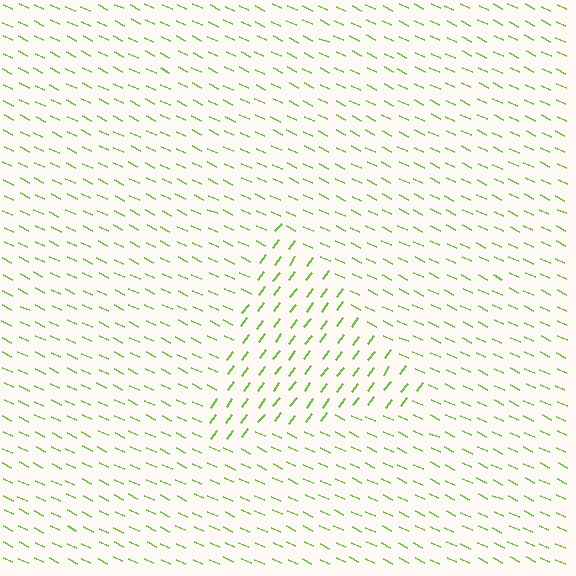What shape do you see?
I see a triangle.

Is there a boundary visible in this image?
Yes, there is a texture boundary formed by a change in line orientation.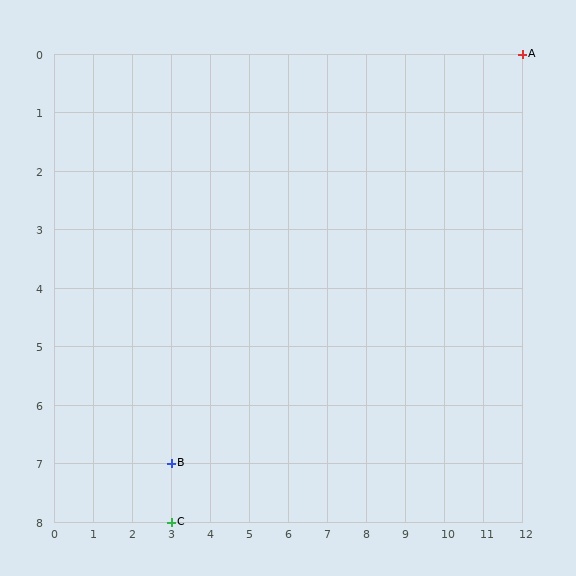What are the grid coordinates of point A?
Point A is at grid coordinates (12, 0).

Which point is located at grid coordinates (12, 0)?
Point A is at (12, 0).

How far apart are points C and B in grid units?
Points C and B are 1 row apart.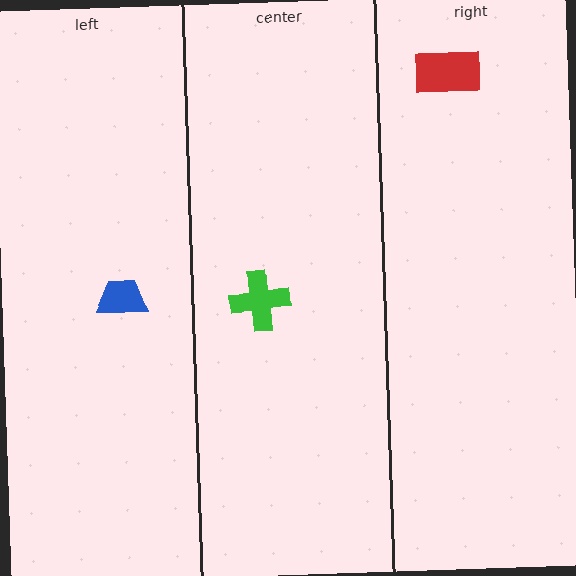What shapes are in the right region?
The red rectangle.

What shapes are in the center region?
The green cross.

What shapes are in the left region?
The blue trapezoid.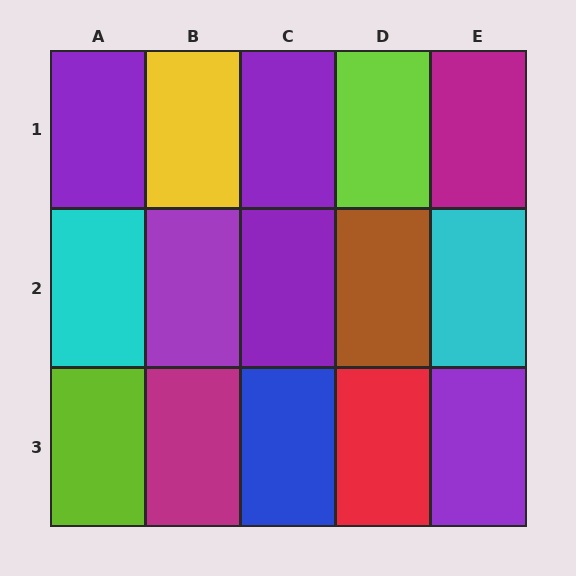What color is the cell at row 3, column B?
Magenta.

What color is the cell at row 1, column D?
Lime.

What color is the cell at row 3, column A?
Lime.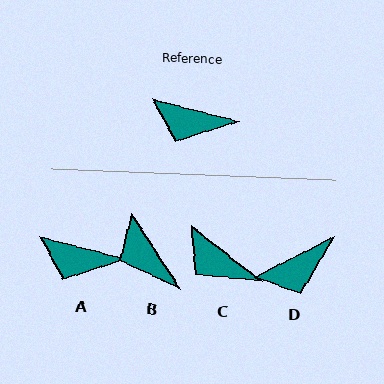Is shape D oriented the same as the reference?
No, it is off by about 42 degrees.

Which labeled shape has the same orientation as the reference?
A.